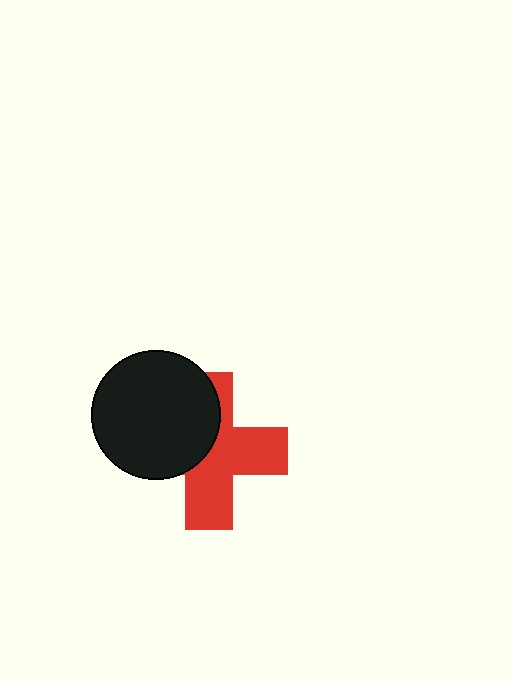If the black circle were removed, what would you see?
You would see the complete red cross.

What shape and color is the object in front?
The object in front is a black circle.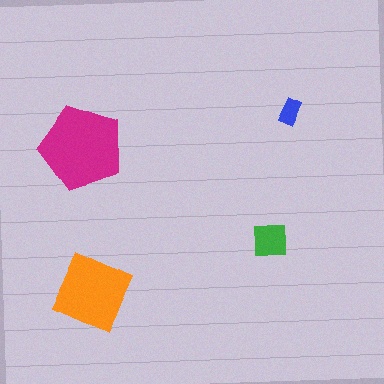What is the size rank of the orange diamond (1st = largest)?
2nd.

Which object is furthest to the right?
The blue rectangle is rightmost.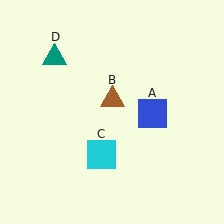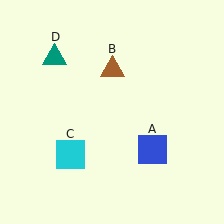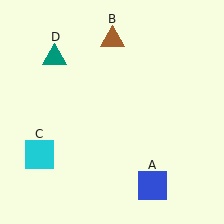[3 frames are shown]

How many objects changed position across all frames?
3 objects changed position: blue square (object A), brown triangle (object B), cyan square (object C).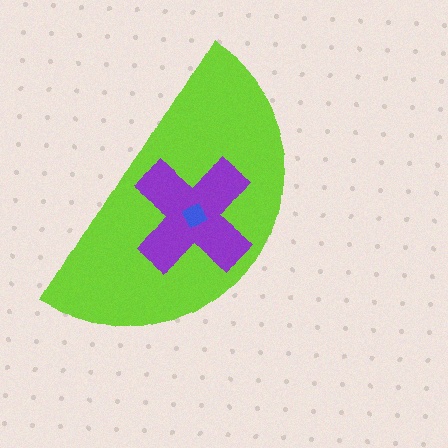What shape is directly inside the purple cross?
The blue diamond.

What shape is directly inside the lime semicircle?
The purple cross.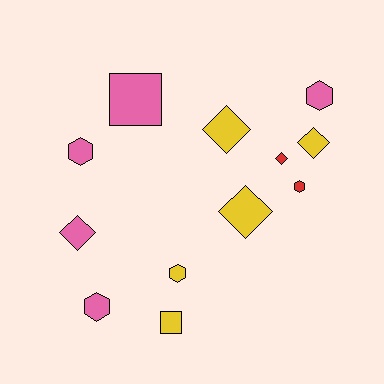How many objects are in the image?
There are 12 objects.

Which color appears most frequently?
Yellow, with 5 objects.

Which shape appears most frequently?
Diamond, with 5 objects.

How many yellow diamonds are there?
There are 3 yellow diamonds.